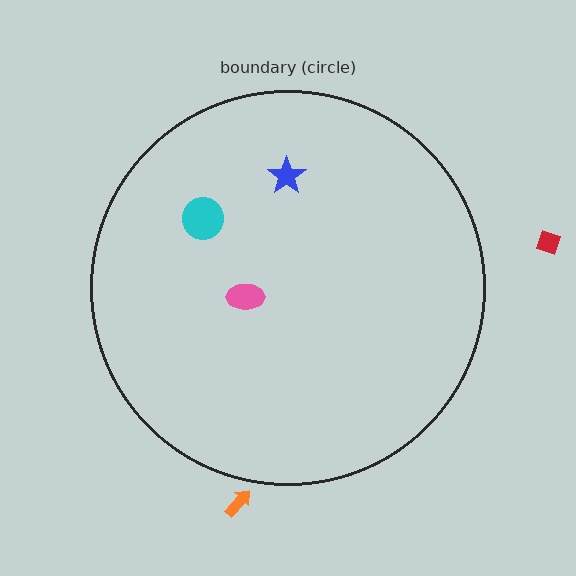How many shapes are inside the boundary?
3 inside, 2 outside.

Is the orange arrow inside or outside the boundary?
Outside.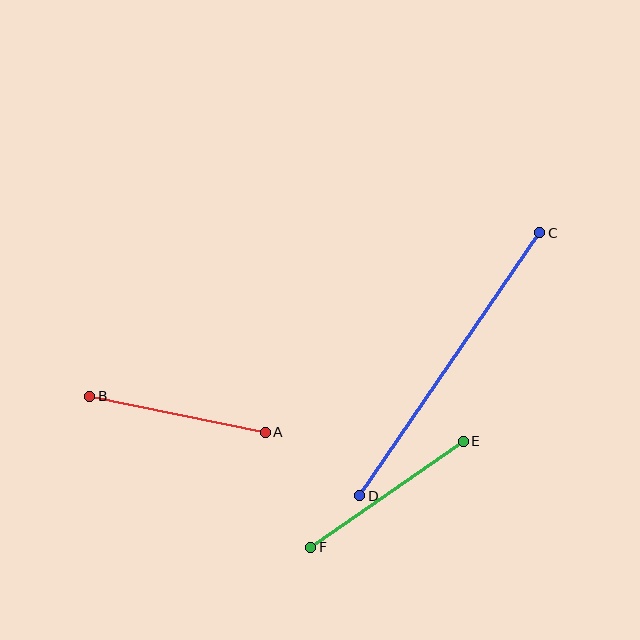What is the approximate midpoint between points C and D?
The midpoint is at approximately (450, 364) pixels.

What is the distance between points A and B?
The distance is approximately 179 pixels.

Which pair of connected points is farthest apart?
Points C and D are farthest apart.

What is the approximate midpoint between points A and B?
The midpoint is at approximately (178, 414) pixels.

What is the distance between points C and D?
The distance is approximately 319 pixels.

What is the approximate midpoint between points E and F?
The midpoint is at approximately (387, 494) pixels.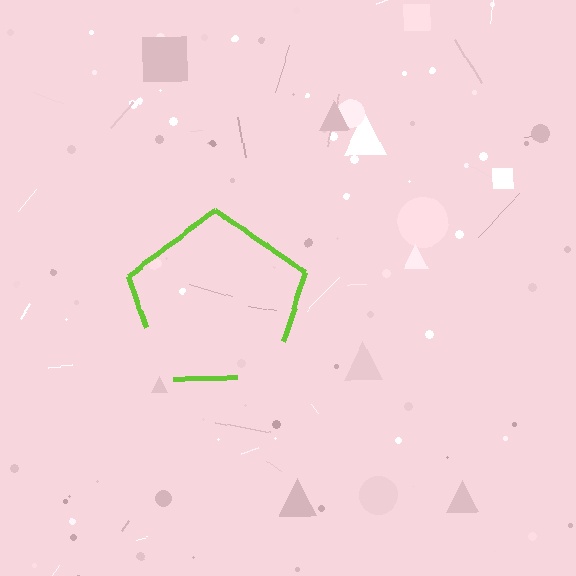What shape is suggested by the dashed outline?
The dashed outline suggests a pentagon.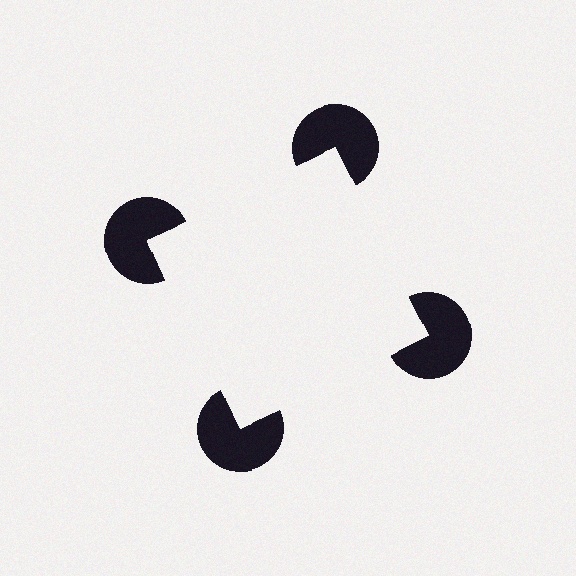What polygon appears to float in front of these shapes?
An illusory square — its edges are inferred from the aligned wedge cuts in the pac-man discs, not physically drawn.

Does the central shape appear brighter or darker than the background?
It typically appears slightly brighter than the background, even though no actual brightness change is drawn.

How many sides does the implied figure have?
4 sides.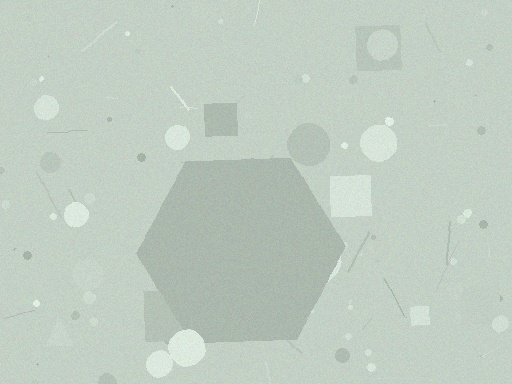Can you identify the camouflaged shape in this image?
The camouflaged shape is a hexagon.